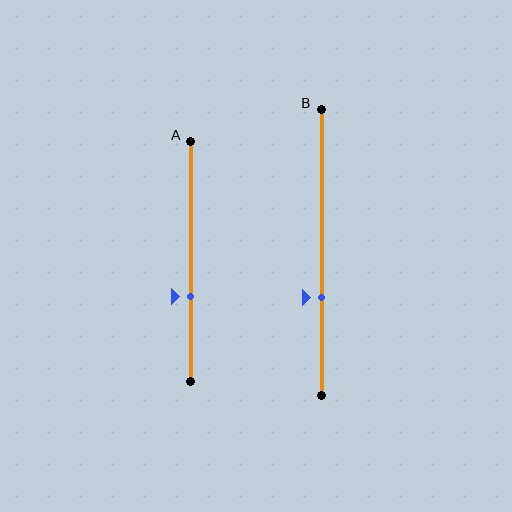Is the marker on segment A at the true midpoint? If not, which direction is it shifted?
No, the marker on segment A is shifted downward by about 15% of the segment length.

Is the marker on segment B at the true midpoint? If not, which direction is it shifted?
No, the marker on segment B is shifted downward by about 16% of the segment length.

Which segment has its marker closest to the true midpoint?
Segment A has its marker closest to the true midpoint.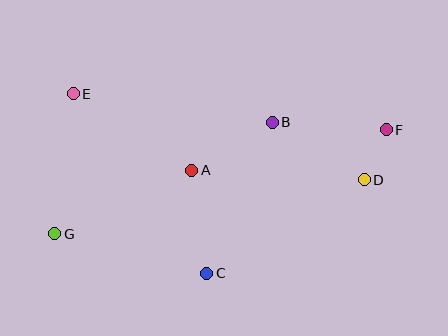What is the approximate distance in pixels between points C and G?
The distance between C and G is approximately 157 pixels.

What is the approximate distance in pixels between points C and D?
The distance between C and D is approximately 183 pixels.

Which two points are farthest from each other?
Points F and G are farthest from each other.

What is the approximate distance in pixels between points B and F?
The distance between B and F is approximately 114 pixels.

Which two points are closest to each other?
Points D and F are closest to each other.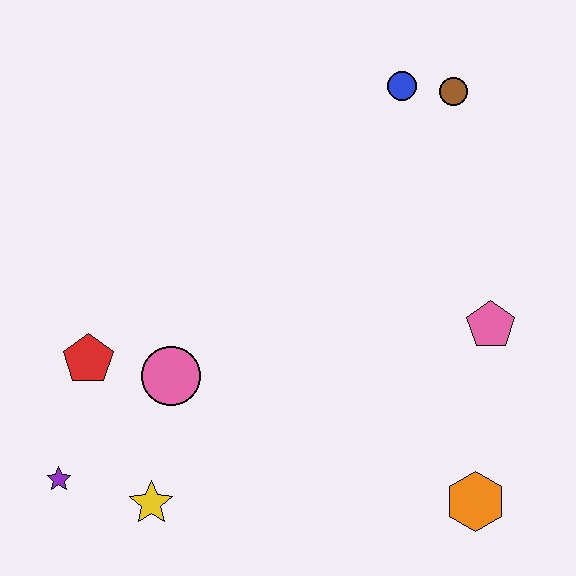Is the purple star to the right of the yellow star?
No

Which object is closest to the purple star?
The yellow star is closest to the purple star.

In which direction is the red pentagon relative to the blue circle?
The red pentagon is to the left of the blue circle.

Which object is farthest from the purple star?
The brown circle is farthest from the purple star.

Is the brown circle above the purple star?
Yes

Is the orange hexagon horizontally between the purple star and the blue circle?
No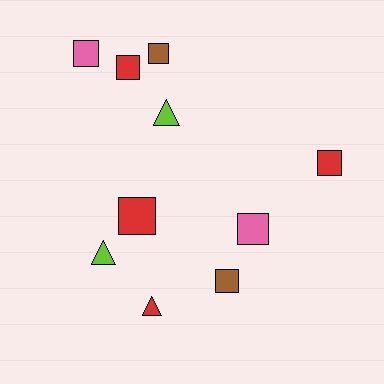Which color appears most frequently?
Red, with 4 objects.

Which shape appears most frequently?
Square, with 7 objects.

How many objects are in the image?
There are 10 objects.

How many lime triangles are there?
There are 2 lime triangles.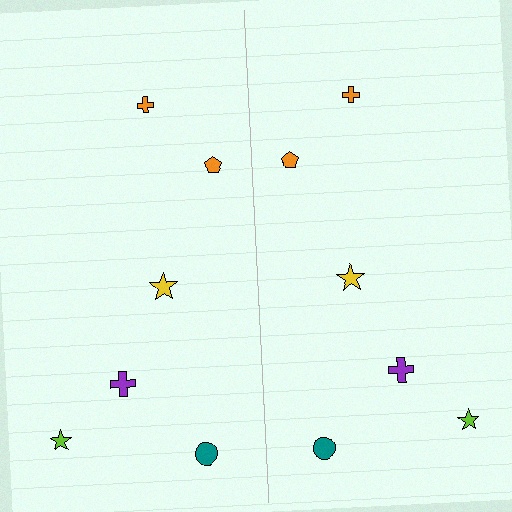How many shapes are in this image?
There are 12 shapes in this image.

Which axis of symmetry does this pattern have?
The pattern has a vertical axis of symmetry running through the center of the image.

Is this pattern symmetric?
Yes, this pattern has bilateral (reflection) symmetry.